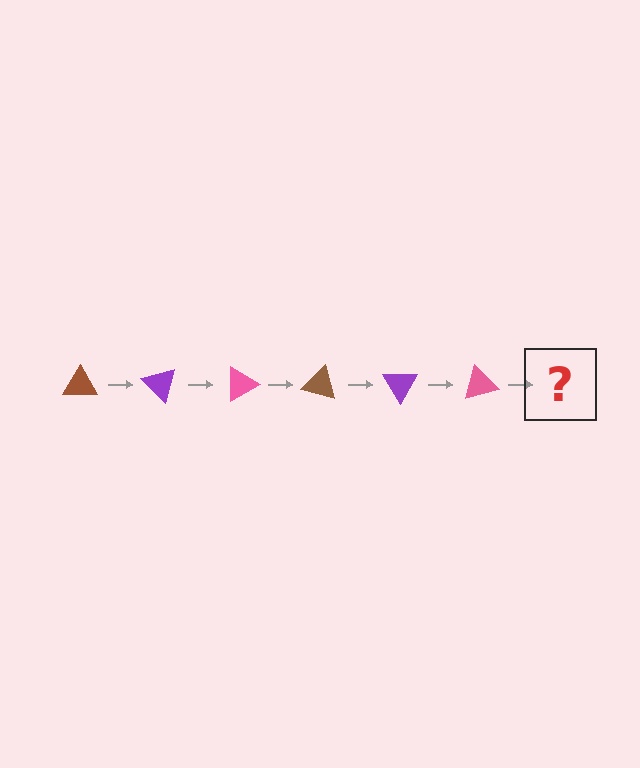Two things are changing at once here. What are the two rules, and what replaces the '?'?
The two rules are that it rotates 45 degrees each step and the color cycles through brown, purple, and pink. The '?' should be a brown triangle, rotated 270 degrees from the start.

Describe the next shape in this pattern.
It should be a brown triangle, rotated 270 degrees from the start.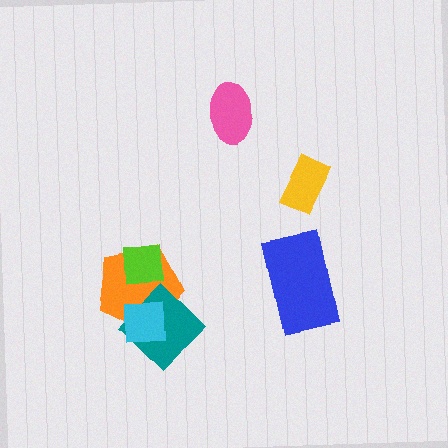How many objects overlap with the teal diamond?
2 objects overlap with the teal diamond.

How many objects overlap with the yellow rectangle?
0 objects overlap with the yellow rectangle.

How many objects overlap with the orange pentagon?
3 objects overlap with the orange pentagon.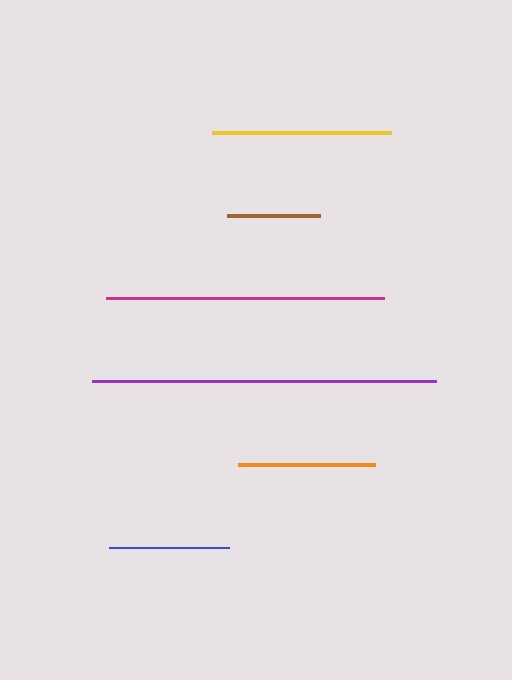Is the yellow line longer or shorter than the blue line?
The yellow line is longer than the blue line.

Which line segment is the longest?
The purple line is the longest at approximately 344 pixels.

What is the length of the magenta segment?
The magenta segment is approximately 278 pixels long.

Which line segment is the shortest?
The brown line is the shortest at approximately 92 pixels.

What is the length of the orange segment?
The orange segment is approximately 138 pixels long.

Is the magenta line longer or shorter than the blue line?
The magenta line is longer than the blue line.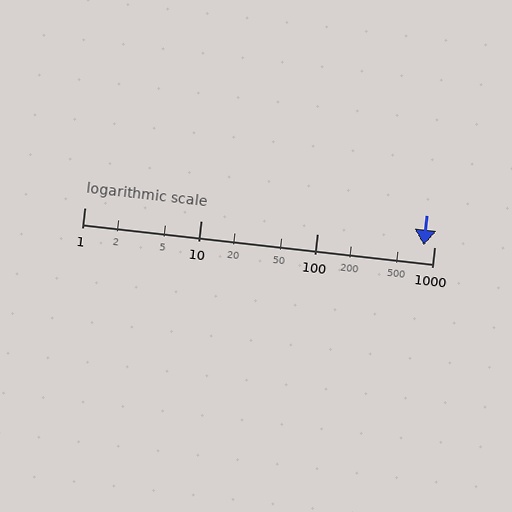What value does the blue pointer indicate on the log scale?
The pointer indicates approximately 810.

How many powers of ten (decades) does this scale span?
The scale spans 3 decades, from 1 to 1000.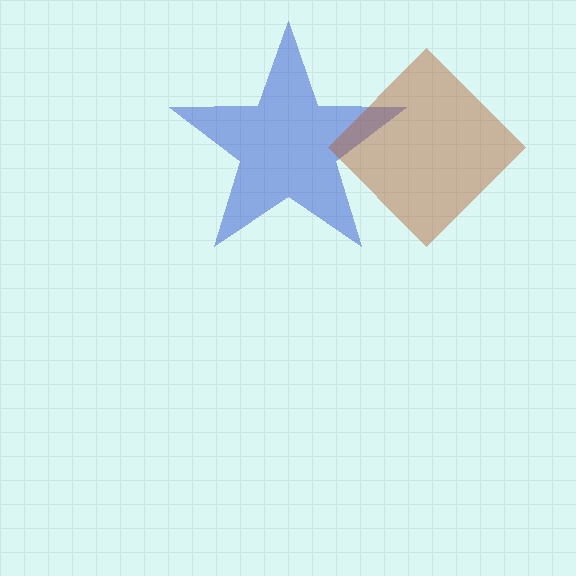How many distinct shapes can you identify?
There are 2 distinct shapes: a blue star, a brown diamond.